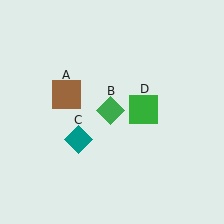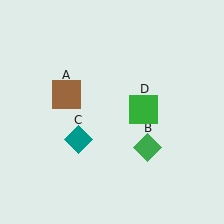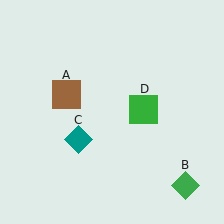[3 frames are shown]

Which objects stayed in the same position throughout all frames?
Brown square (object A) and teal diamond (object C) and green square (object D) remained stationary.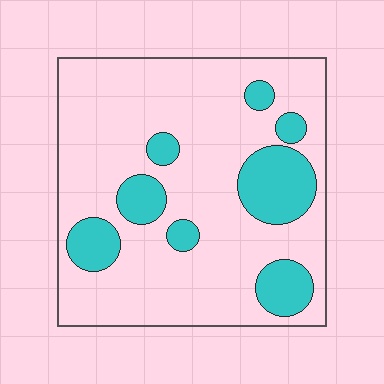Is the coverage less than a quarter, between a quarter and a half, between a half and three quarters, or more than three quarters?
Less than a quarter.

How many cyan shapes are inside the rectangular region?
8.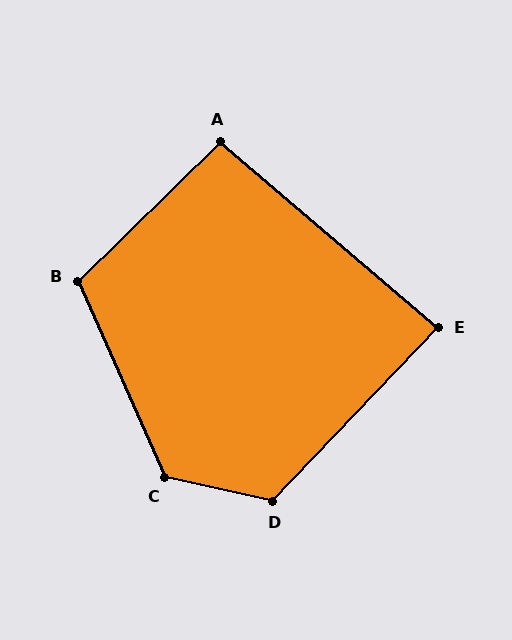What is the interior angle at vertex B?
Approximately 111 degrees (obtuse).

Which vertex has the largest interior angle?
C, at approximately 126 degrees.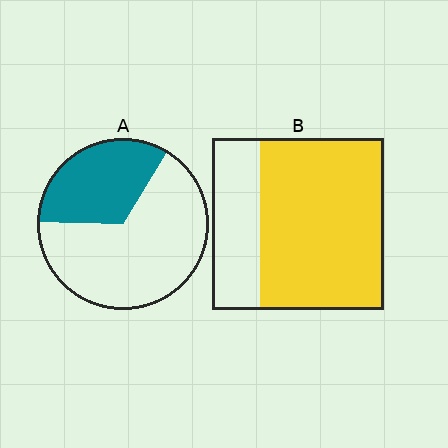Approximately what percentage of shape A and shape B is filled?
A is approximately 35% and B is approximately 70%.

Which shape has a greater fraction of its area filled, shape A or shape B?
Shape B.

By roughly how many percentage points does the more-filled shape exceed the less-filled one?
By roughly 40 percentage points (B over A).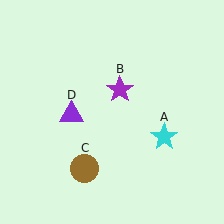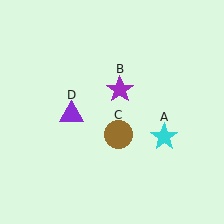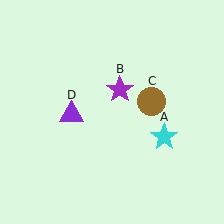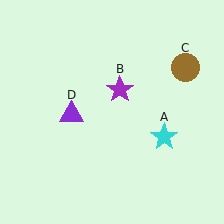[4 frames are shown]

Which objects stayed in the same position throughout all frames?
Cyan star (object A) and purple star (object B) and purple triangle (object D) remained stationary.